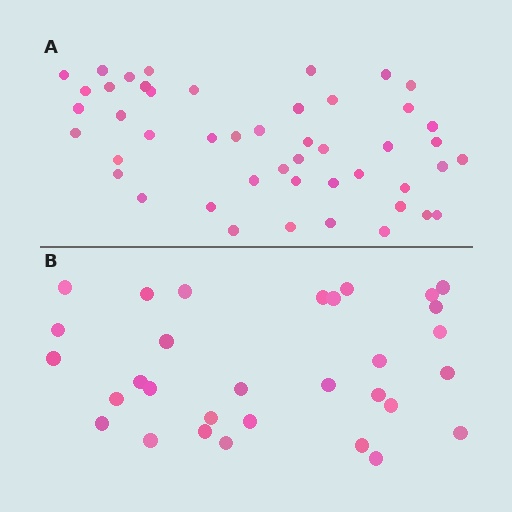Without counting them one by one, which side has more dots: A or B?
Region A (the top region) has more dots.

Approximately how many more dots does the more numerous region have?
Region A has approximately 15 more dots than region B.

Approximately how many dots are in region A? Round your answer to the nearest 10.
About 50 dots. (The exact count is 47, which rounds to 50.)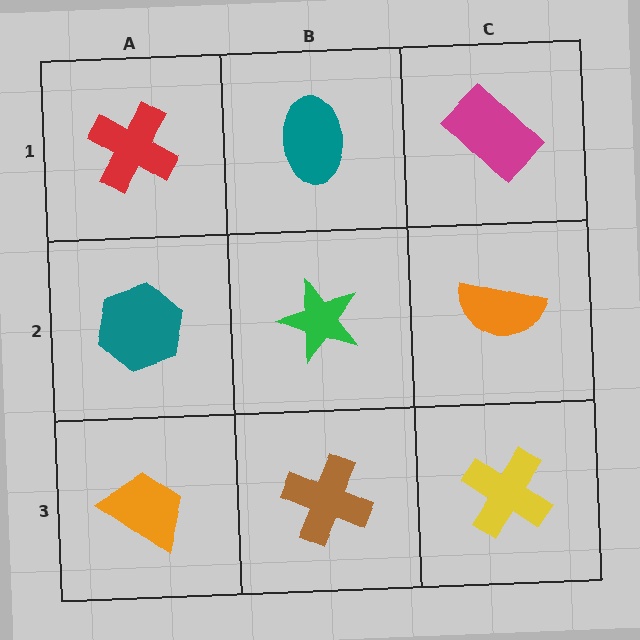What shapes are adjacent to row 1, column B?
A green star (row 2, column B), a red cross (row 1, column A), a magenta rectangle (row 1, column C).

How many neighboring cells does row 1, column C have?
2.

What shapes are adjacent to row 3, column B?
A green star (row 2, column B), an orange trapezoid (row 3, column A), a yellow cross (row 3, column C).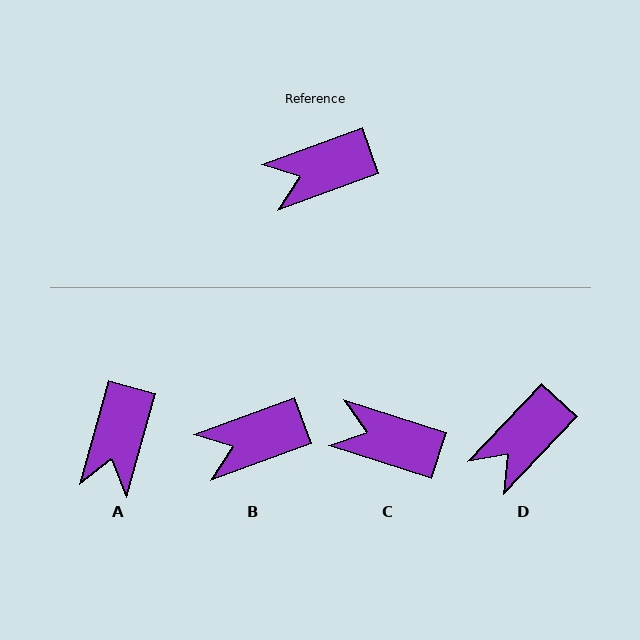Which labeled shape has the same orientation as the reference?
B.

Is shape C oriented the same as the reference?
No, it is off by about 38 degrees.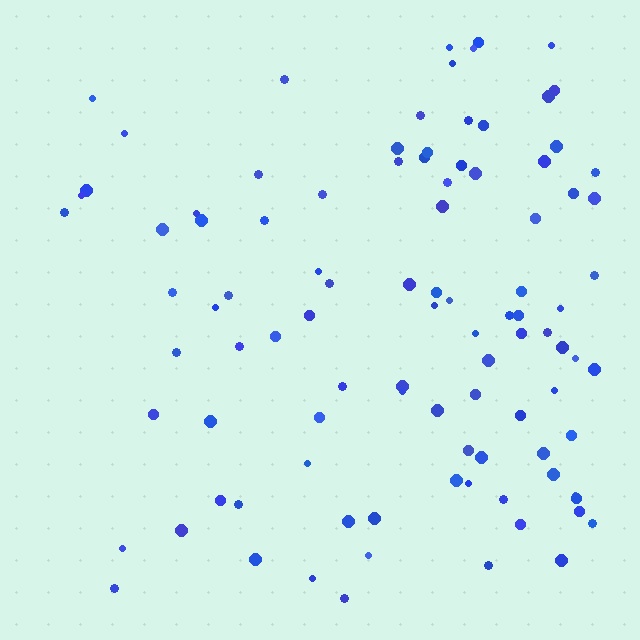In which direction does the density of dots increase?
From left to right, with the right side densest.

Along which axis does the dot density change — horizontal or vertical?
Horizontal.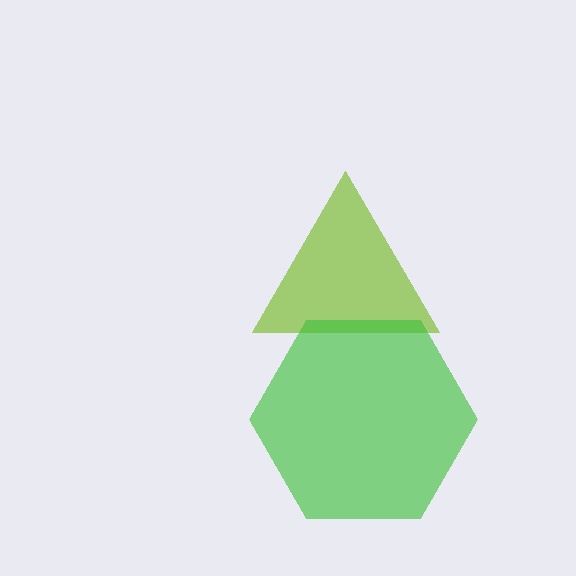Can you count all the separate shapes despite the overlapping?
Yes, there are 2 separate shapes.